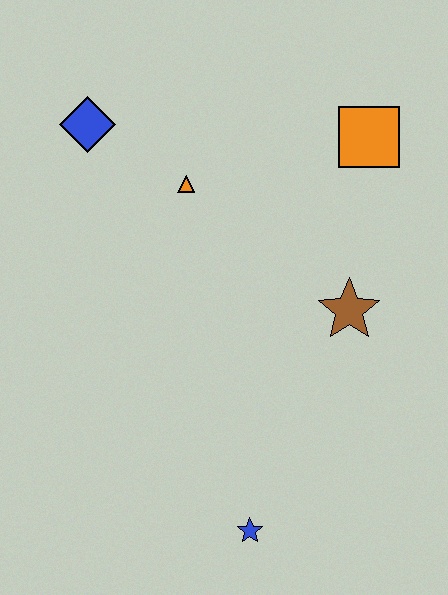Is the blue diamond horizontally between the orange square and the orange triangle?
No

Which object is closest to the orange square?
The brown star is closest to the orange square.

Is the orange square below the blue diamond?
Yes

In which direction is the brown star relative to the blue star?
The brown star is above the blue star.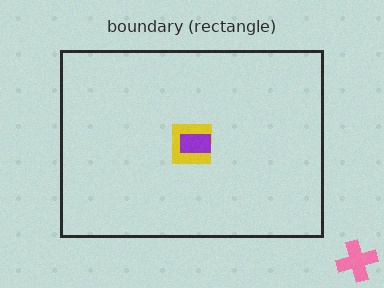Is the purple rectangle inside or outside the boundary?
Inside.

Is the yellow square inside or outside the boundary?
Inside.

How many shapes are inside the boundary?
2 inside, 1 outside.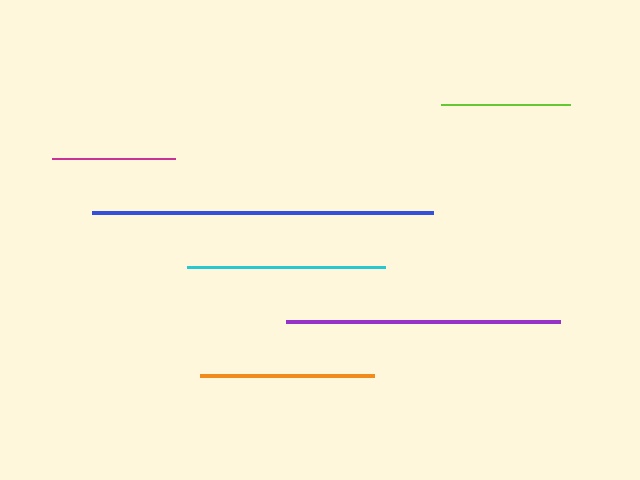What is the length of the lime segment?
The lime segment is approximately 129 pixels long.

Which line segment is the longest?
The blue line is the longest at approximately 341 pixels.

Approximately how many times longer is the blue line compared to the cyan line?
The blue line is approximately 1.7 times the length of the cyan line.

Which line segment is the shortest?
The magenta line is the shortest at approximately 123 pixels.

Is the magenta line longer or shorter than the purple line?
The purple line is longer than the magenta line.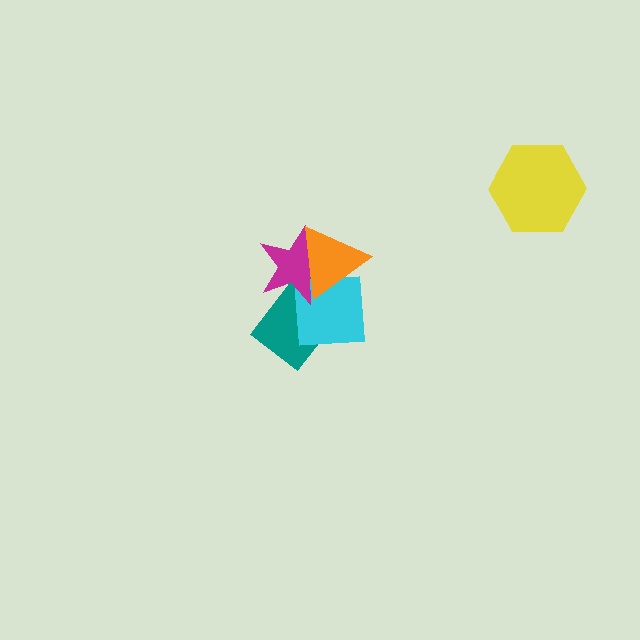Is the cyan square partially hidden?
Yes, it is partially covered by another shape.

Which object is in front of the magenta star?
The orange triangle is in front of the magenta star.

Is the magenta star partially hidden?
Yes, it is partially covered by another shape.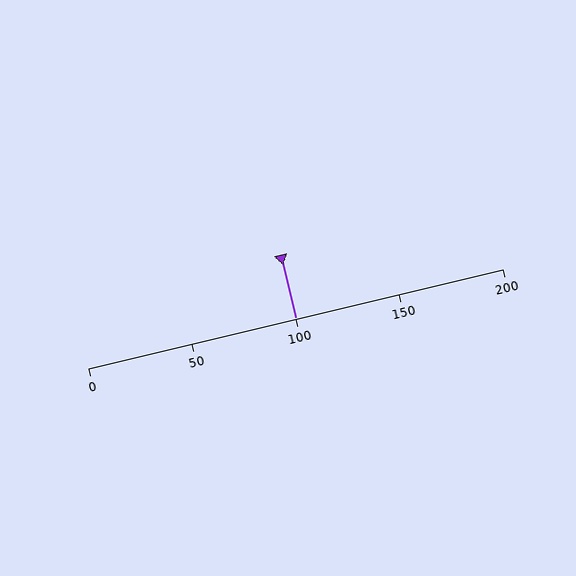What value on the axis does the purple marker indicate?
The marker indicates approximately 100.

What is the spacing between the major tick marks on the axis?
The major ticks are spaced 50 apart.